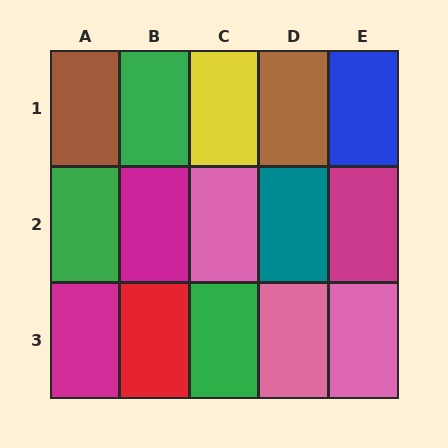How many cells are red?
1 cell is red.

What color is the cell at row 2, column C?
Pink.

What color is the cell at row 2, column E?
Magenta.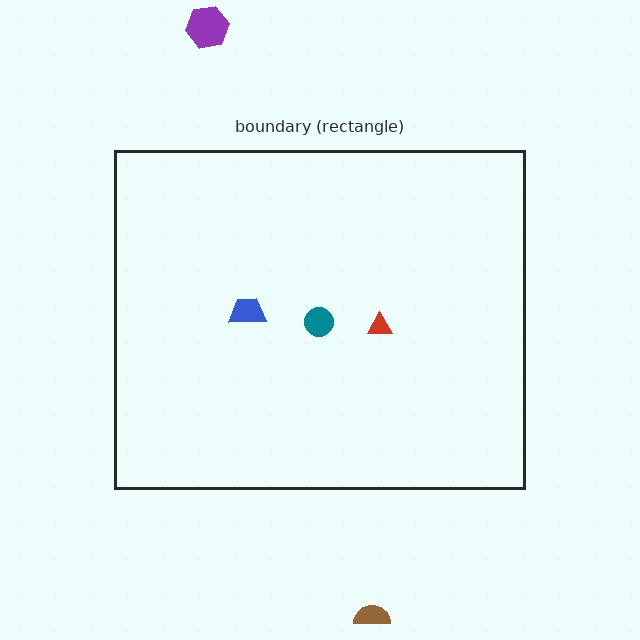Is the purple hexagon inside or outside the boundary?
Outside.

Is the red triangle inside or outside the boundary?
Inside.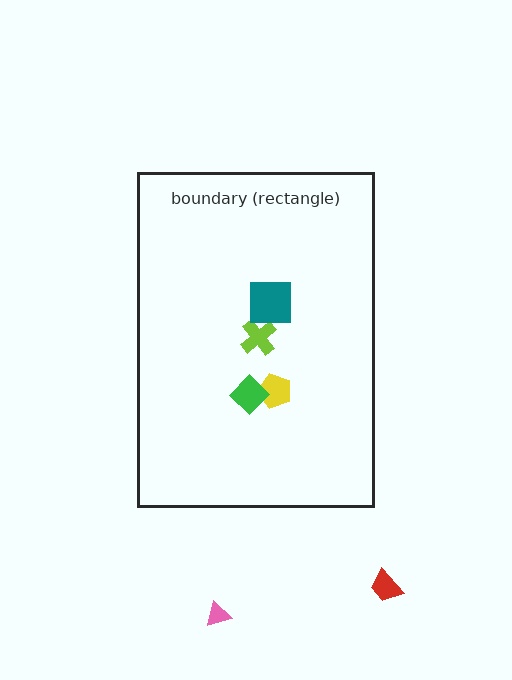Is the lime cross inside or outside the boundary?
Inside.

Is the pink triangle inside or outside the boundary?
Outside.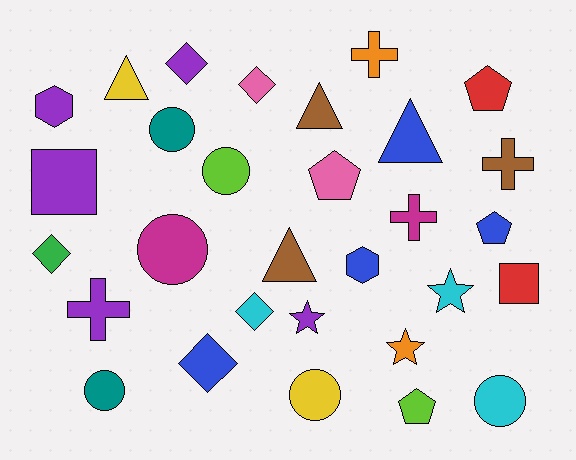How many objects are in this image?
There are 30 objects.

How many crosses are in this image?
There are 4 crosses.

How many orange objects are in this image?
There are 2 orange objects.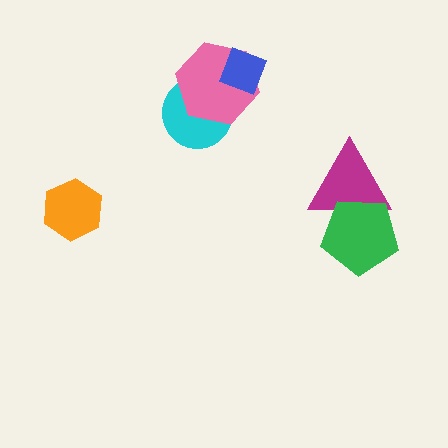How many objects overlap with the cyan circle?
1 object overlaps with the cyan circle.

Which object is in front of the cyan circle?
The pink hexagon is in front of the cyan circle.